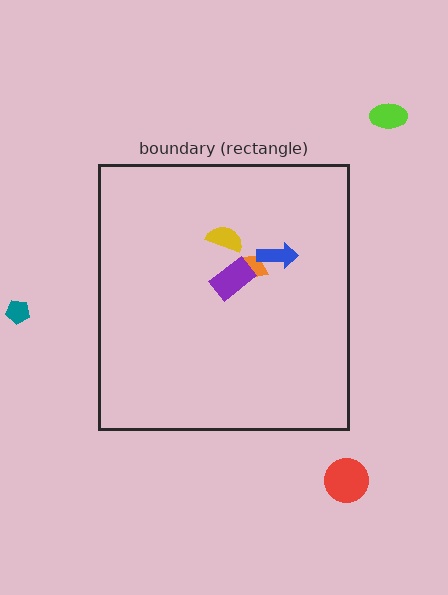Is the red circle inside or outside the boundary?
Outside.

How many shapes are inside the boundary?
4 inside, 3 outside.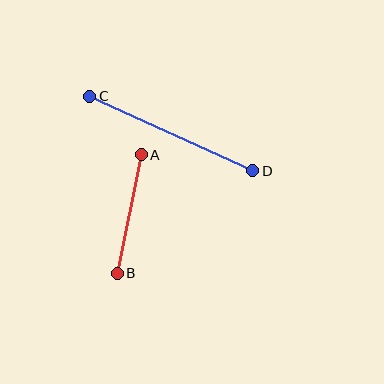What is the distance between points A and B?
The distance is approximately 121 pixels.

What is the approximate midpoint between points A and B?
The midpoint is at approximately (129, 214) pixels.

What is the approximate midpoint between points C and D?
The midpoint is at approximately (171, 134) pixels.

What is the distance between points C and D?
The distance is approximately 179 pixels.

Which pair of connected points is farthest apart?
Points C and D are farthest apart.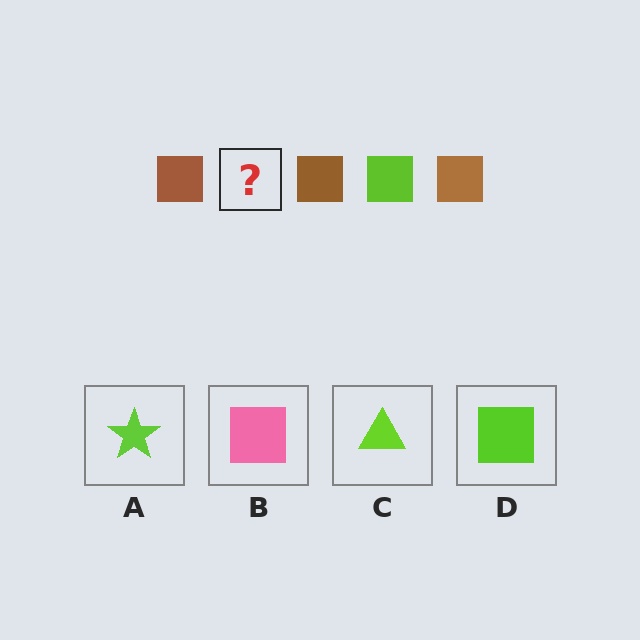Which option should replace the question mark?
Option D.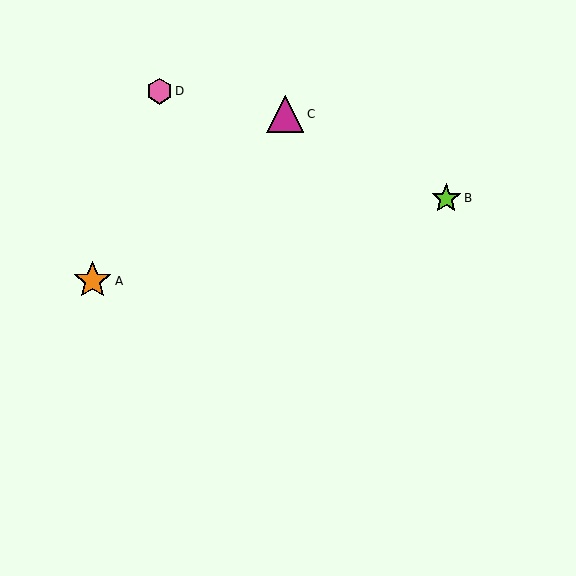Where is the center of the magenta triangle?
The center of the magenta triangle is at (285, 114).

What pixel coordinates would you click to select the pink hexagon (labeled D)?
Click at (159, 91) to select the pink hexagon D.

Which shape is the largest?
The orange star (labeled A) is the largest.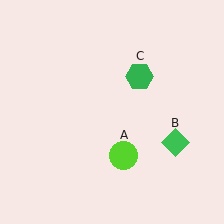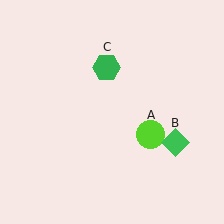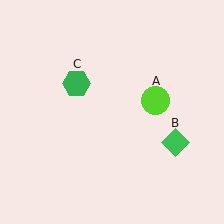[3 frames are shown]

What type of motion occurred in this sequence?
The lime circle (object A), green hexagon (object C) rotated counterclockwise around the center of the scene.